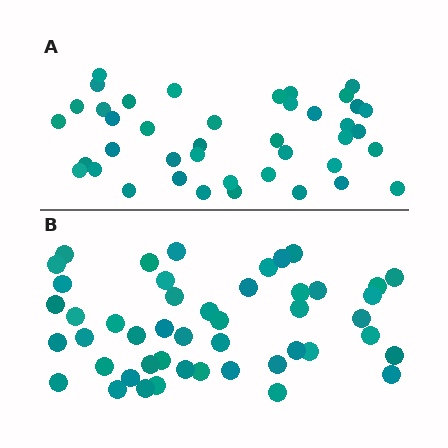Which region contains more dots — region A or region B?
Region B (the bottom region) has more dots.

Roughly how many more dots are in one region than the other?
Region B has about 6 more dots than region A.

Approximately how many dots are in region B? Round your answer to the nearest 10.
About 50 dots. (The exact count is 47, which rounds to 50.)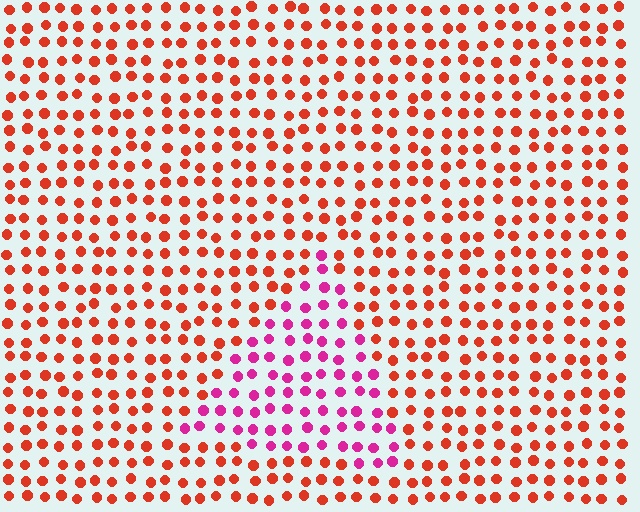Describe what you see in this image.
The image is filled with small red elements in a uniform arrangement. A triangle-shaped region is visible where the elements are tinted to a slightly different hue, forming a subtle color boundary.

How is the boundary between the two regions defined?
The boundary is defined purely by a slight shift in hue (about 46 degrees). Spacing, size, and orientation are identical on both sides.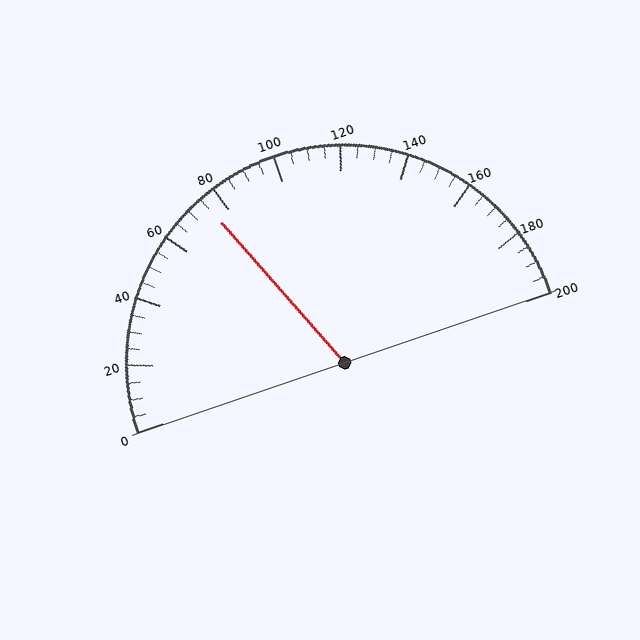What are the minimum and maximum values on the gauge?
The gauge ranges from 0 to 200.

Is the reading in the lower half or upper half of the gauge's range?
The reading is in the lower half of the range (0 to 200).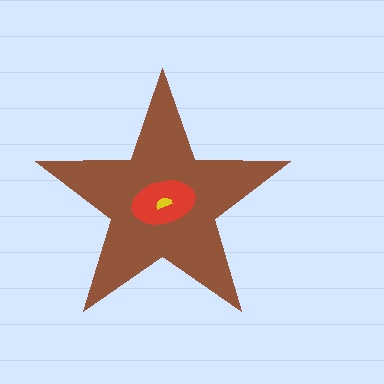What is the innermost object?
The yellow semicircle.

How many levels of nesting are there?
3.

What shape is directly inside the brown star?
The red ellipse.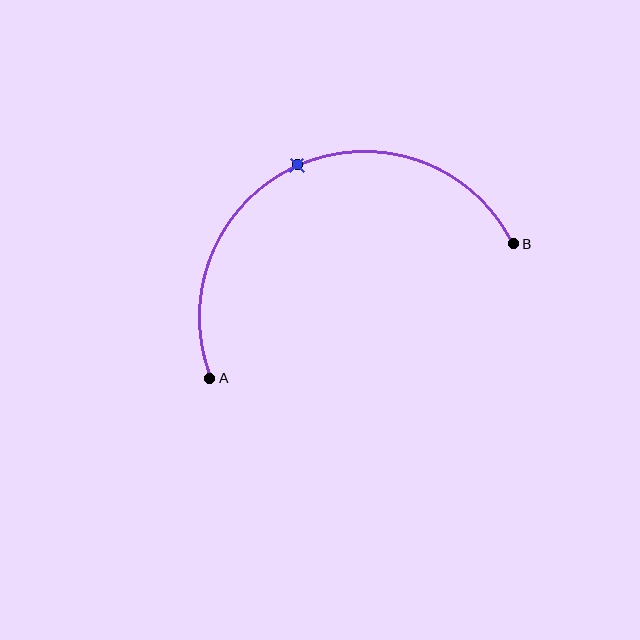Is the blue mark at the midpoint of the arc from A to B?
Yes. The blue mark lies on the arc at equal arc-length from both A and B — it is the arc midpoint.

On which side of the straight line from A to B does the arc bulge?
The arc bulges above the straight line connecting A and B.